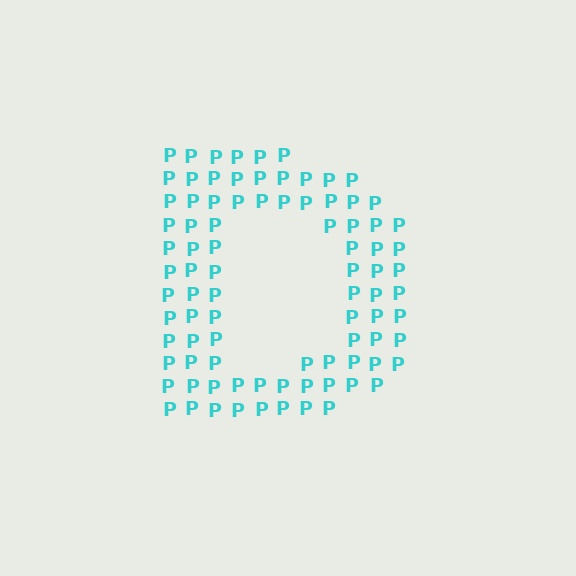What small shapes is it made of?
It is made of small letter P's.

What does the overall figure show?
The overall figure shows the letter D.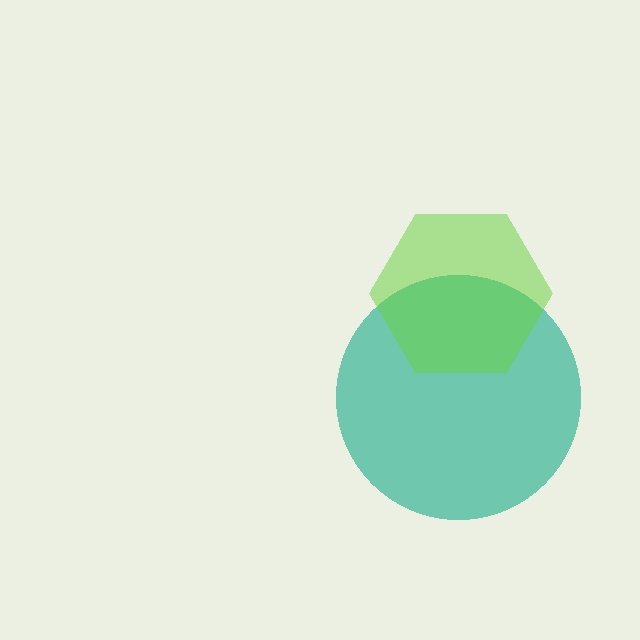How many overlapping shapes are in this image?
There are 2 overlapping shapes in the image.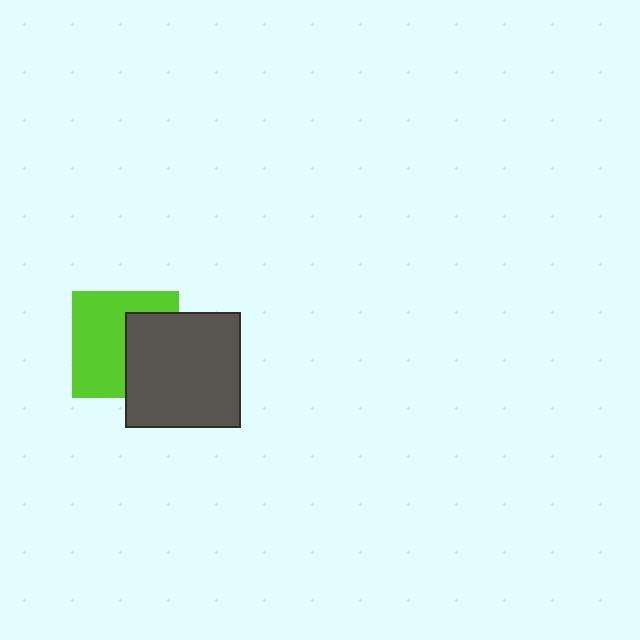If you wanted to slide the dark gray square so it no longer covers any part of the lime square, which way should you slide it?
Slide it right — that is the most direct way to separate the two shapes.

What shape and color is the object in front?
The object in front is a dark gray square.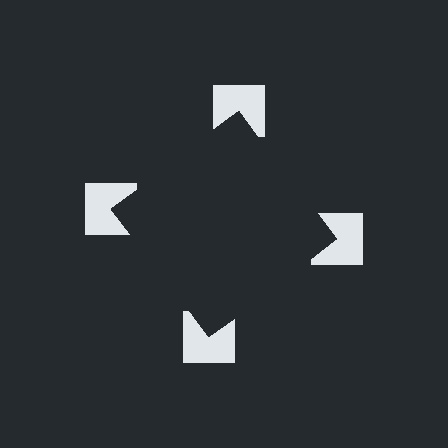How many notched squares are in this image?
There are 4 — one at each vertex of the illusory square.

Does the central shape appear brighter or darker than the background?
It typically appears slightly darker than the background, even though no actual brightness change is drawn.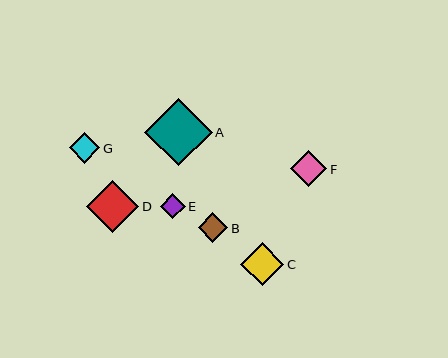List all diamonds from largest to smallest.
From largest to smallest: A, D, C, F, G, B, E.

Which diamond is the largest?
Diamond A is the largest with a size of approximately 67 pixels.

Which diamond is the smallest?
Diamond E is the smallest with a size of approximately 25 pixels.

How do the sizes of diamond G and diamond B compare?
Diamond G and diamond B are approximately the same size.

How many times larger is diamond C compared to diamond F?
Diamond C is approximately 1.2 times the size of diamond F.